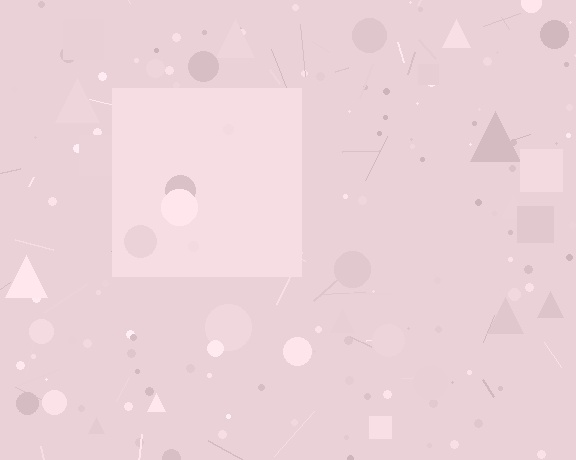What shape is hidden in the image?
A square is hidden in the image.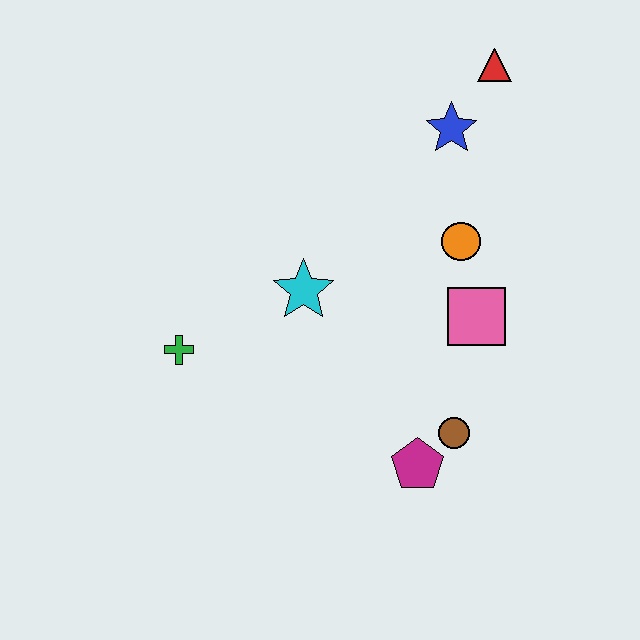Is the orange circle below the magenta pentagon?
No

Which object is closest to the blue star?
The red triangle is closest to the blue star.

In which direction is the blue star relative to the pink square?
The blue star is above the pink square.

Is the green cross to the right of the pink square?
No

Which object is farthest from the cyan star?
The red triangle is farthest from the cyan star.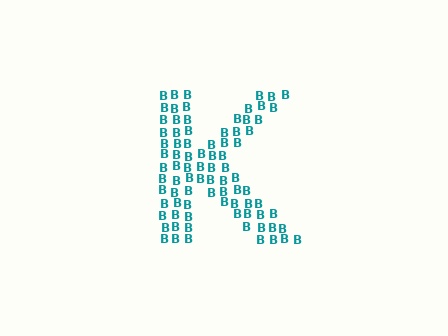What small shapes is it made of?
It is made of small letter B's.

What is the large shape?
The large shape is the letter K.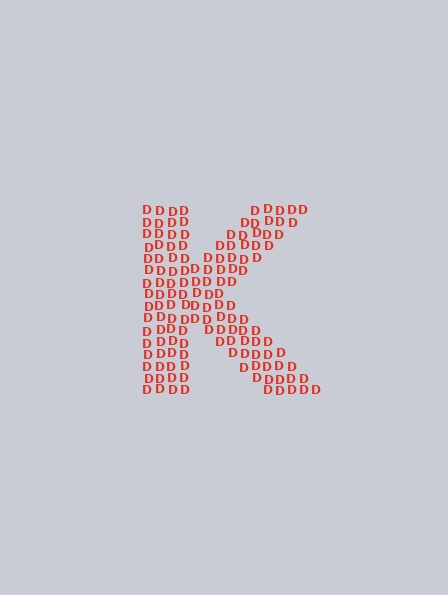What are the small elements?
The small elements are letter D's.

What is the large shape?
The large shape is the letter K.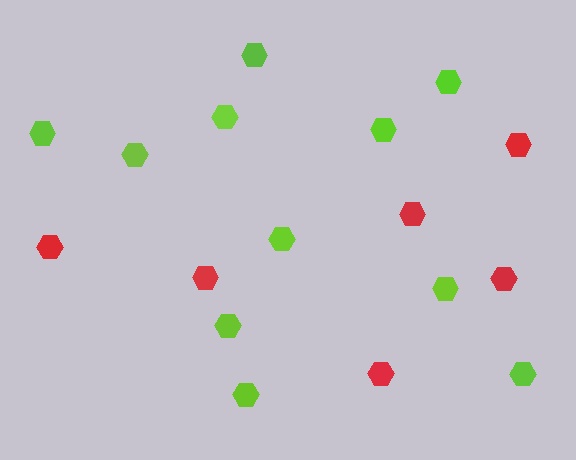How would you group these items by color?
There are 2 groups: one group of red hexagons (6) and one group of lime hexagons (11).